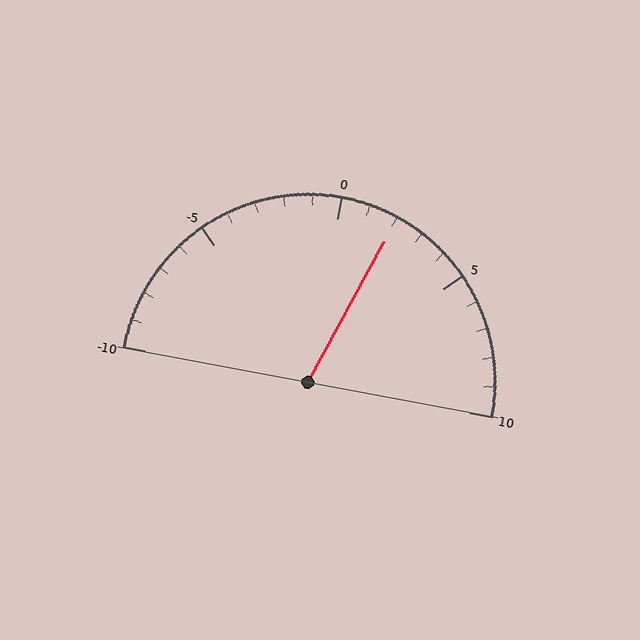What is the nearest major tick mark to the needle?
The nearest major tick mark is 0.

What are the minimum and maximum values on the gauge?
The gauge ranges from -10 to 10.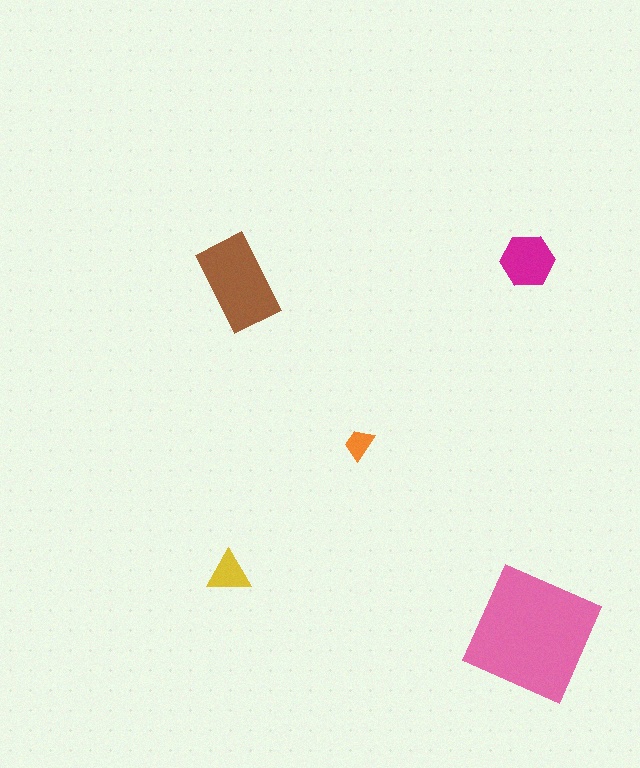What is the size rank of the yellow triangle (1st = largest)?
4th.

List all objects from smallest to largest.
The orange trapezoid, the yellow triangle, the magenta hexagon, the brown rectangle, the pink square.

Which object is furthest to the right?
The pink square is rightmost.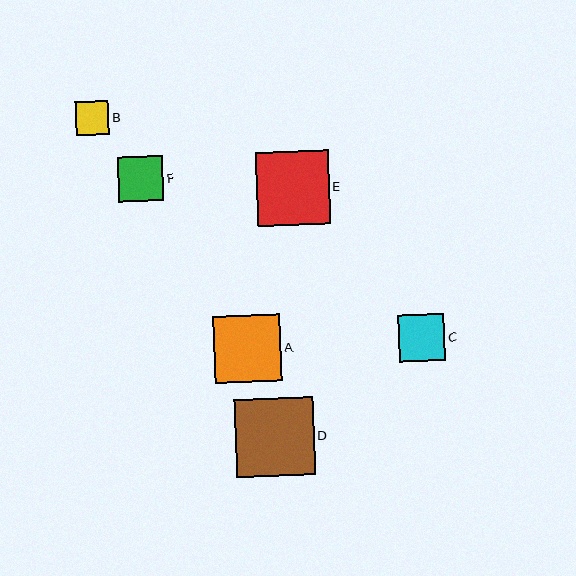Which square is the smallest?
Square B is the smallest with a size of approximately 33 pixels.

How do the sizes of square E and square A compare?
Square E and square A are approximately the same size.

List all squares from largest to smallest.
From largest to smallest: D, E, A, C, F, B.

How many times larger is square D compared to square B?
Square D is approximately 2.4 times the size of square B.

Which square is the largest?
Square D is the largest with a size of approximately 79 pixels.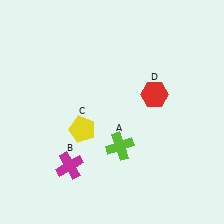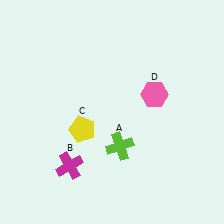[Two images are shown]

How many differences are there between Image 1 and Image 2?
There is 1 difference between the two images.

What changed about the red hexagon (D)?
In Image 1, D is red. In Image 2, it changed to pink.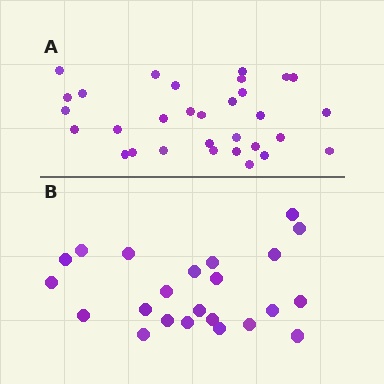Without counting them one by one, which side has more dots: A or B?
Region A (the top region) has more dots.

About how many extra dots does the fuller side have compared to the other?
Region A has roughly 8 or so more dots than region B.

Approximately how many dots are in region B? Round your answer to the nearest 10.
About 20 dots. (The exact count is 23, which rounds to 20.)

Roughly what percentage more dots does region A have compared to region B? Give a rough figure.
About 35% more.